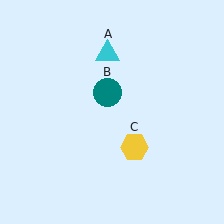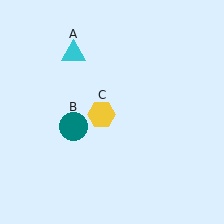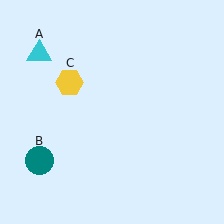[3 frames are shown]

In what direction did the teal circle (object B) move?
The teal circle (object B) moved down and to the left.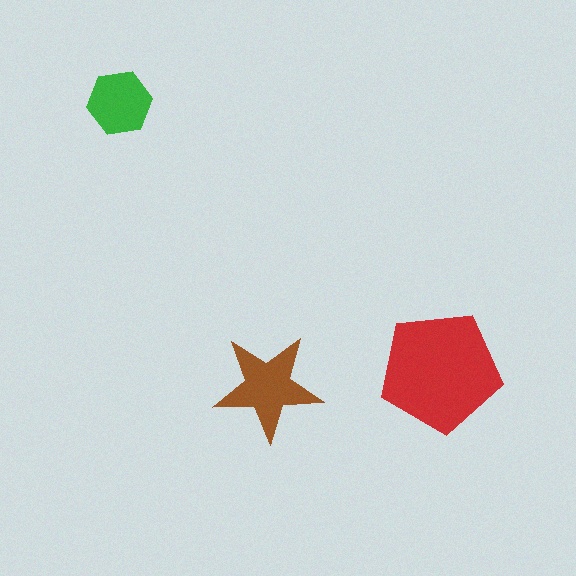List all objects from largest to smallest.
The red pentagon, the brown star, the green hexagon.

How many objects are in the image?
There are 3 objects in the image.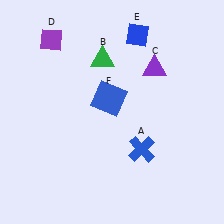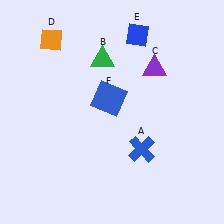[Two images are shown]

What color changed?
The diamond (D) changed from purple in Image 1 to orange in Image 2.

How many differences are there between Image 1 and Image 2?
There is 1 difference between the two images.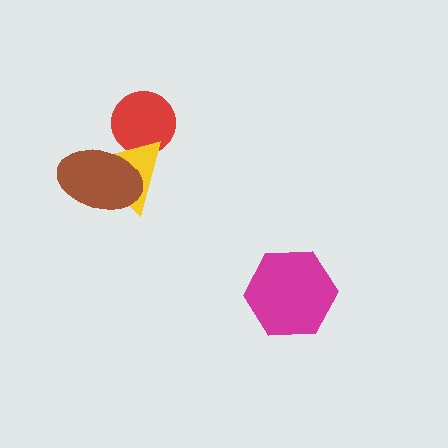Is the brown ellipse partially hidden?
No, no other shape covers it.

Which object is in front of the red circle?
The yellow triangle is in front of the red circle.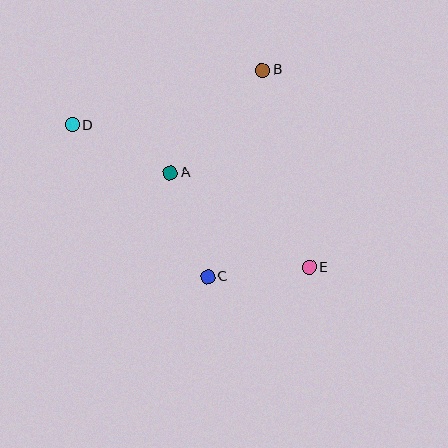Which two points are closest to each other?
Points C and E are closest to each other.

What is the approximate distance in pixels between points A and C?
The distance between A and C is approximately 110 pixels.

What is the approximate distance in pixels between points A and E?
The distance between A and E is approximately 168 pixels.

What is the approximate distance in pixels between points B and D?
The distance between B and D is approximately 198 pixels.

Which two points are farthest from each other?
Points D and E are farthest from each other.